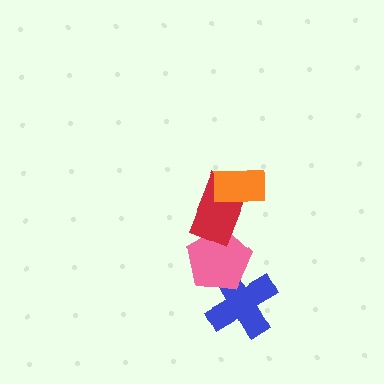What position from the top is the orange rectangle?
The orange rectangle is 1st from the top.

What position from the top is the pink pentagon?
The pink pentagon is 3rd from the top.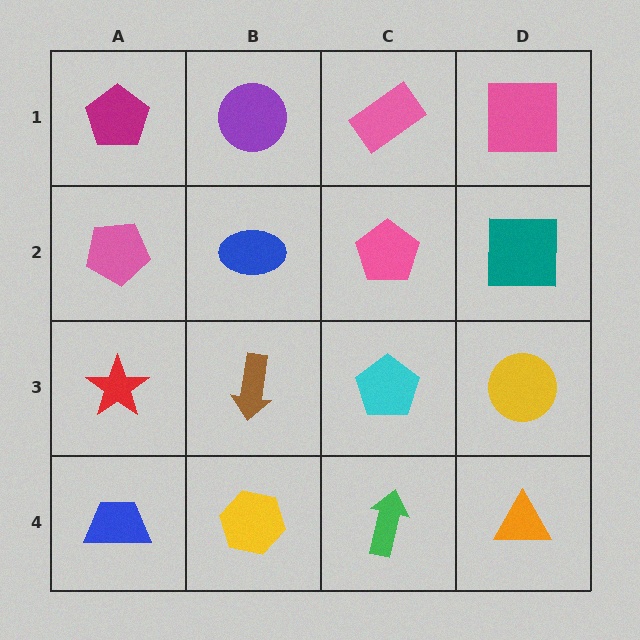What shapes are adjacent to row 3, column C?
A pink pentagon (row 2, column C), a green arrow (row 4, column C), a brown arrow (row 3, column B), a yellow circle (row 3, column D).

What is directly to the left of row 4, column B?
A blue trapezoid.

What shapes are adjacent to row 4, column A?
A red star (row 3, column A), a yellow hexagon (row 4, column B).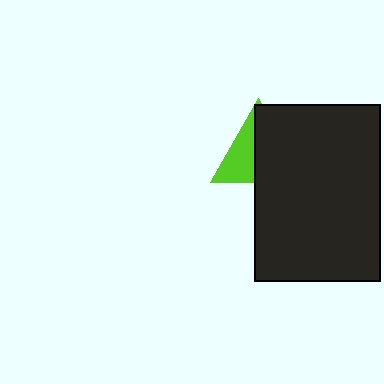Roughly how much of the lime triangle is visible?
A small part of it is visible (roughly 40%).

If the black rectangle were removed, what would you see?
You would see the complete lime triangle.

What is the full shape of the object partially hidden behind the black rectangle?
The partially hidden object is a lime triangle.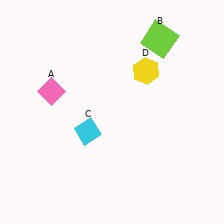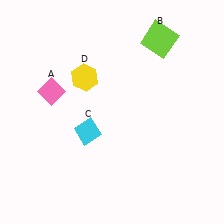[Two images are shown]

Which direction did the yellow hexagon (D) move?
The yellow hexagon (D) moved left.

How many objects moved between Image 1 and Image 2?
1 object moved between the two images.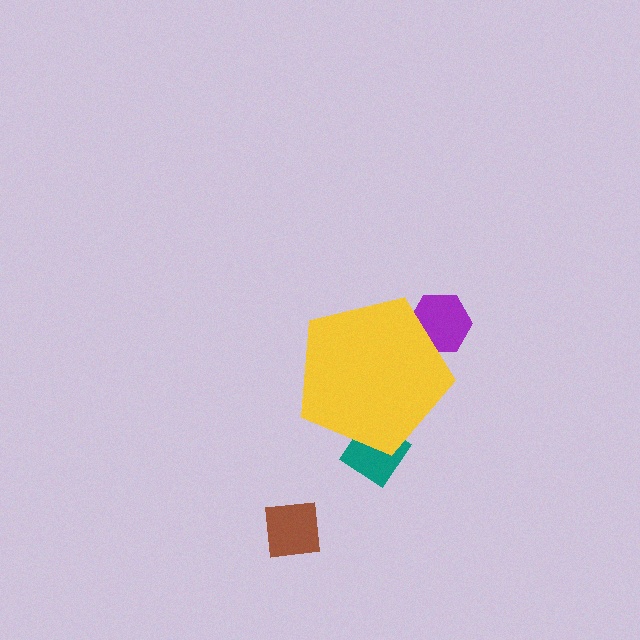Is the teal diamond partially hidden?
Yes, the teal diamond is partially hidden behind the yellow pentagon.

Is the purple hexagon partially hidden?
Yes, the purple hexagon is partially hidden behind the yellow pentagon.